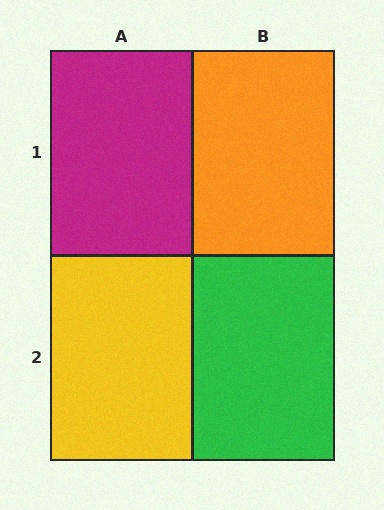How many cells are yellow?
1 cell is yellow.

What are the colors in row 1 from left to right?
Magenta, orange.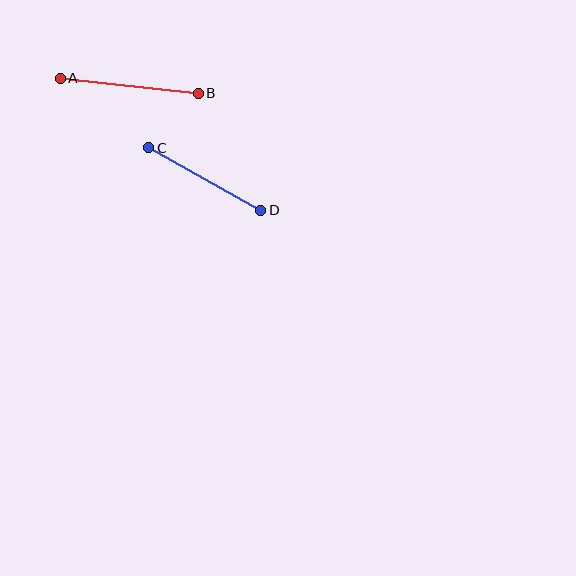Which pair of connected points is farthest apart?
Points A and B are farthest apart.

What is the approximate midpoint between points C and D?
The midpoint is at approximately (205, 179) pixels.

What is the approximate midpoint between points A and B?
The midpoint is at approximately (129, 86) pixels.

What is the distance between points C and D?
The distance is approximately 129 pixels.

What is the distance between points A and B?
The distance is approximately 139 pixels.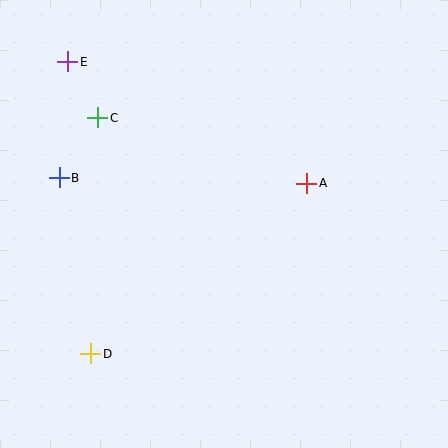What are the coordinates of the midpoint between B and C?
The midpoint between B and C is at (78, 148).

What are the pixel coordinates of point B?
Point B is at (59, 178).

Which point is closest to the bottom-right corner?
Point A is closest to the bottom-right corner.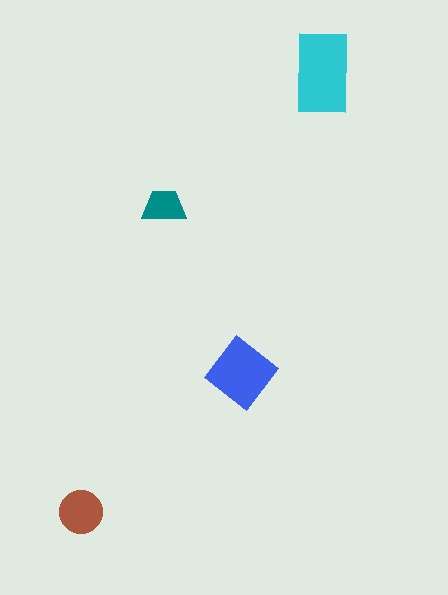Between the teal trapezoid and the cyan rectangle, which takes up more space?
The cyan rectangle.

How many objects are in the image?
There are 4 objects in the image.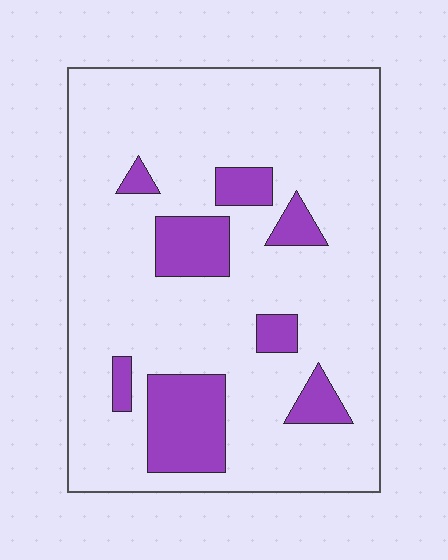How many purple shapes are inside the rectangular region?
8.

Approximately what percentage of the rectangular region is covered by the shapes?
Approximately 15%.